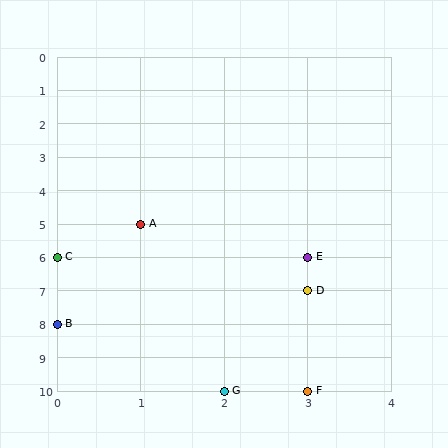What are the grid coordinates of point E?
Point E is at grid coordinates (3, 6).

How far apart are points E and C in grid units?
Points E and C are 3 columns apart.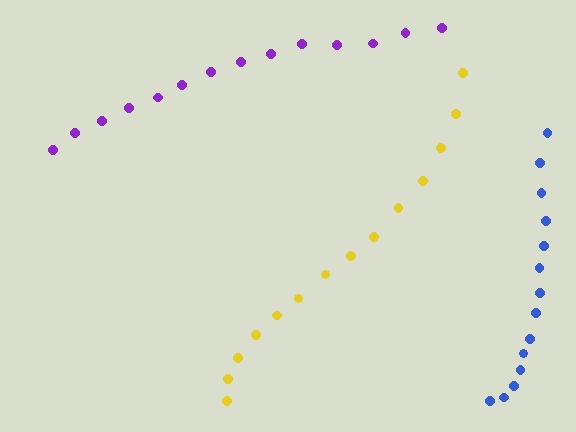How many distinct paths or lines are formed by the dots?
There are 3 distinct paths.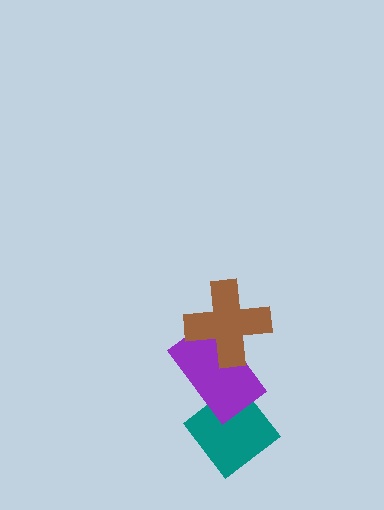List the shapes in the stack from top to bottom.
From top to bottom: the brown cross, the purple rectangle, the teal diamond.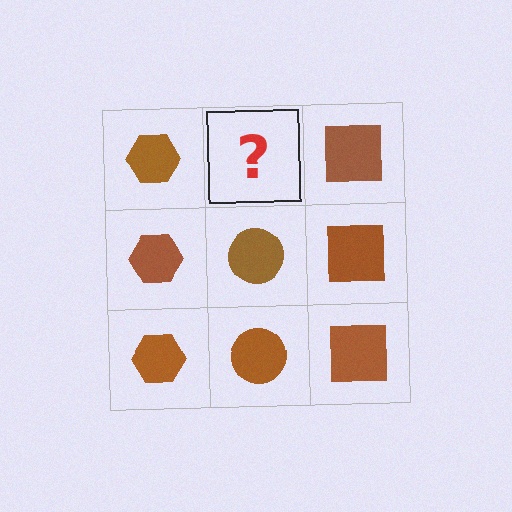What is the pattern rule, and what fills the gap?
The rule is that each column has a consistent shape. The gap should be filled with a brown circle.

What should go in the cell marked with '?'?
The missing cell should contain a brown circle.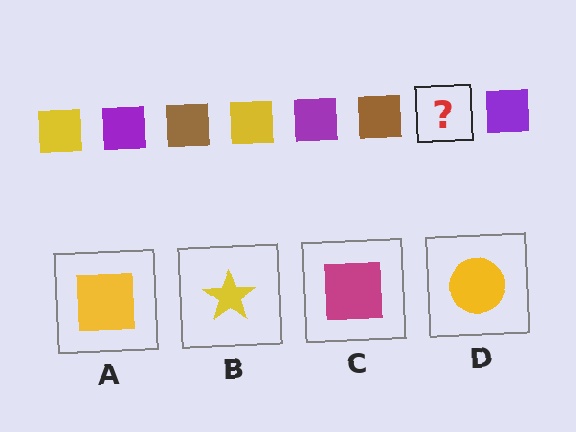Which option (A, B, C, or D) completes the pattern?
A.